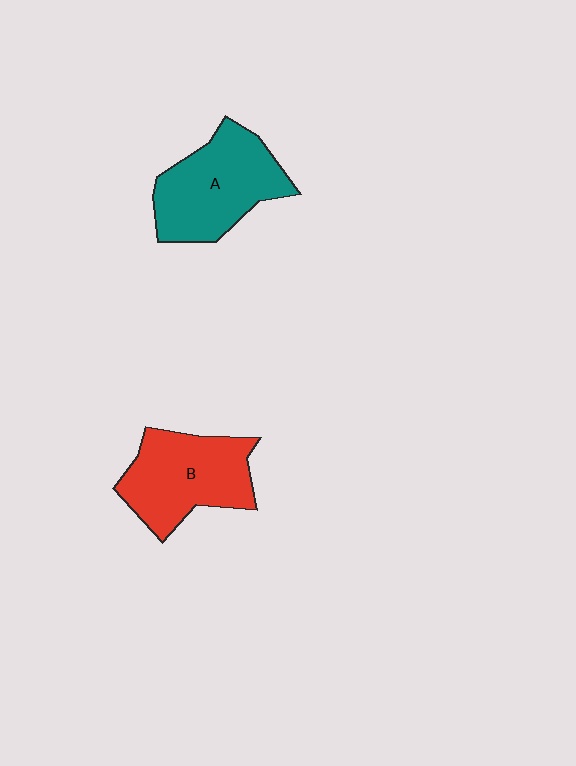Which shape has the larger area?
Shape A (teal).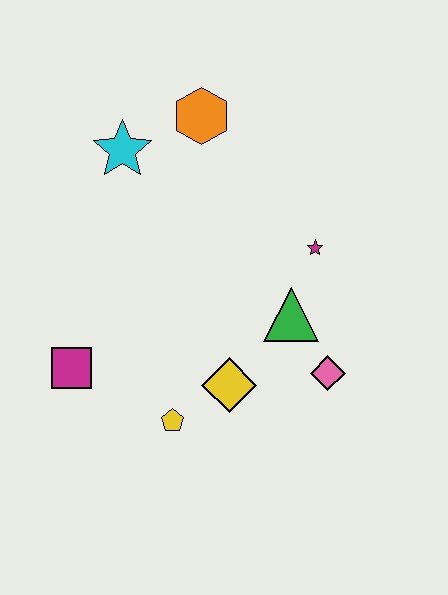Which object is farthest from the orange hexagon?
The yellow pentagon is farthest from the orange hexagon.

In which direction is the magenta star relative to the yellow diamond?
The magenta star is above the yellow diamond.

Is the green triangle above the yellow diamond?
Yes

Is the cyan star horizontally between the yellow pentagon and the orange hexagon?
No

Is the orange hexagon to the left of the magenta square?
No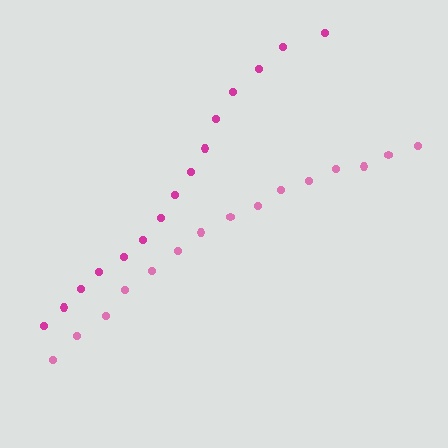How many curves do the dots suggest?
There are 2 distinct paths.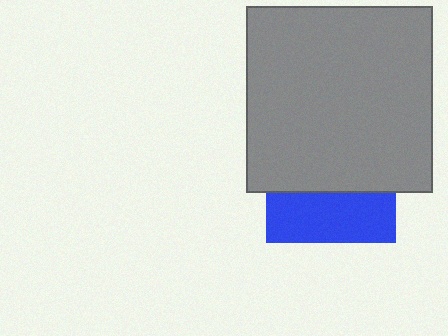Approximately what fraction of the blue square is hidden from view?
Roughly 62% of the blue square is hidden behind the gray square.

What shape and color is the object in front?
The object in front is a gray square.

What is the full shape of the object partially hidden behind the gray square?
The partially hidden object is a blue square.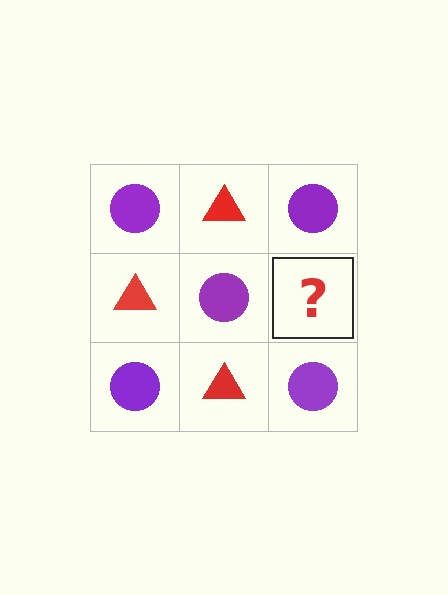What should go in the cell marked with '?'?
The missing cell should contain a red triangle.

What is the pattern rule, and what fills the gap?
The rule is that it alternates purple circle and red triangle in a checkerboard pattern. The gap should be filled with a red triangle.